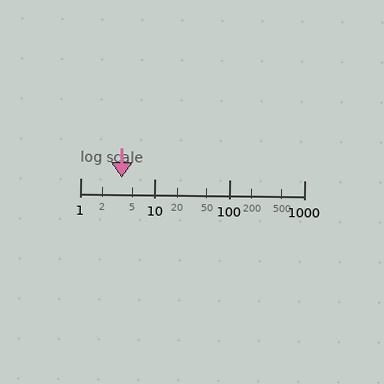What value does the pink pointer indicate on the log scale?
The pointer indicates approximately 3.6.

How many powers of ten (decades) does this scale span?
The scale spans 3 decades, from 1 to 1000.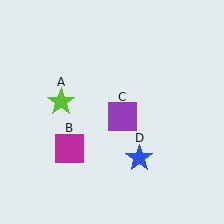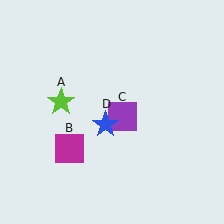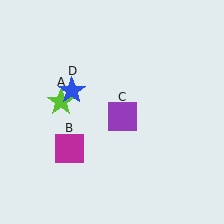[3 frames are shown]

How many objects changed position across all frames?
1 object changed position: blue star (object D).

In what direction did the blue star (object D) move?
The blue star (object D) moved up and to the left.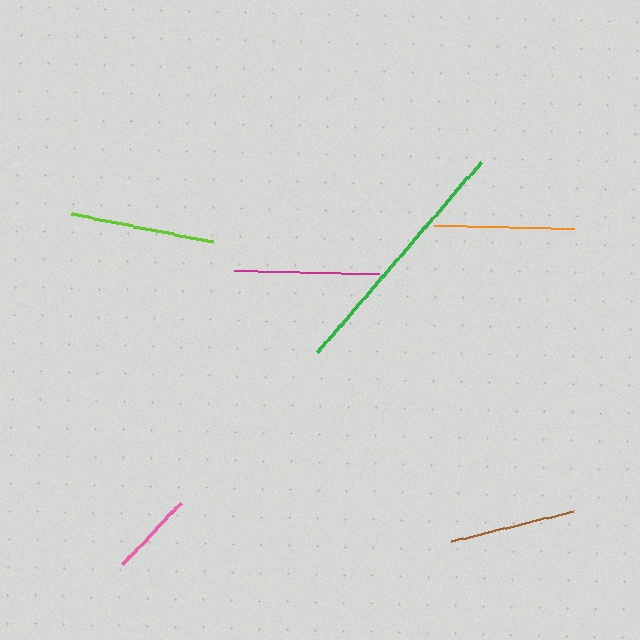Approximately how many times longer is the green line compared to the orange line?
The green line is approximately 1.8 times the length of the orange line.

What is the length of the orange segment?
The orange segment is approximately 141 pixels long.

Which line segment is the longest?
The green line is the longest at approximately 251 pixels.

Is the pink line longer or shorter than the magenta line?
The magenta line is longer than the pink line.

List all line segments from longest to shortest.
From longest to shortest: green, magenta, lime, orange, brown, pink.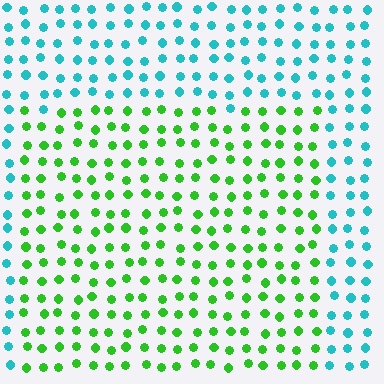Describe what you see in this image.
The image is filled with small cyan elements in a uniform arrangement. A rectangle-shaped region is visible where the elements are tinted to a slightly different hue, forming a subtle color boundary.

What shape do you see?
I see a rectangle.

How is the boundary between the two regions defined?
The boundary is defined purely by a slight shift in hue (about 64 degrees). Spacing, size, and orientation are identical on both sides.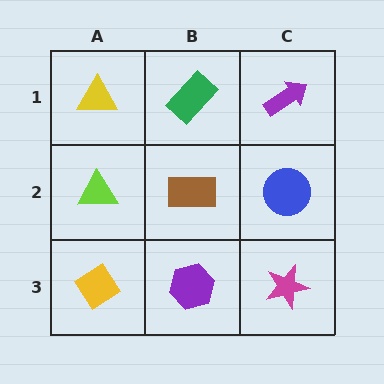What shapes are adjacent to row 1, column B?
A brown rectangle (row 2, column B), a yellow triangle (row 1, column A), a purple arrow (row 1, column C).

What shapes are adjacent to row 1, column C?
A blue circle (row 2, column C), a green rectangle (row 1, column B).